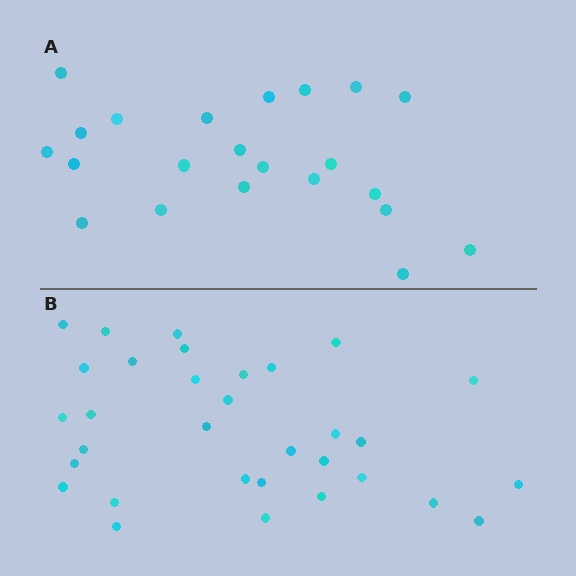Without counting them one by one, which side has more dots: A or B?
Region B (the bottom region) has more dots.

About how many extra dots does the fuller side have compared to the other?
Region B has roughly 10 or so more dots than region A.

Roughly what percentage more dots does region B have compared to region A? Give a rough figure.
About 45% more.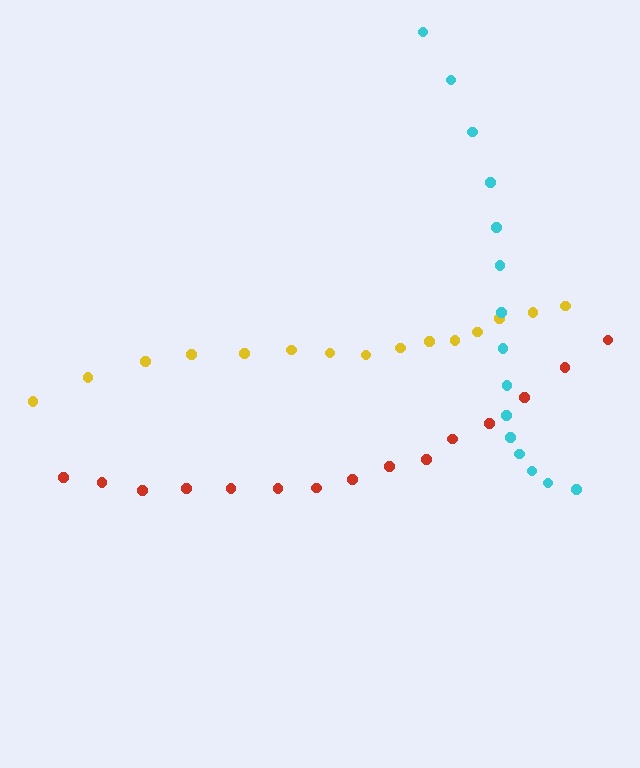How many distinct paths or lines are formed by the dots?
There are 3 distinct paths.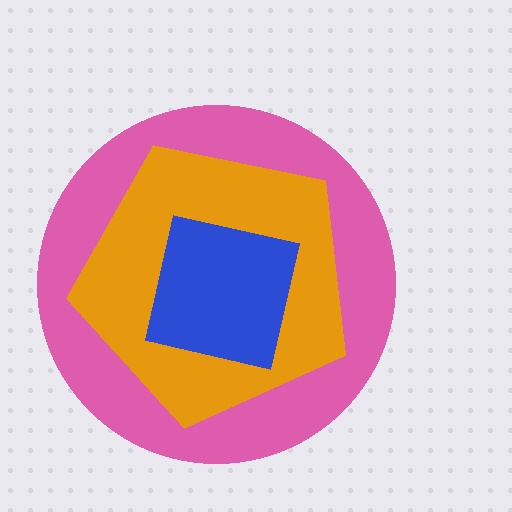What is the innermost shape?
The blue square.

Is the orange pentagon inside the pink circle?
Yes.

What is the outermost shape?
The pink circle.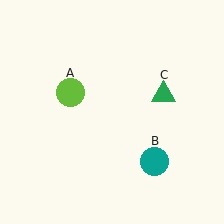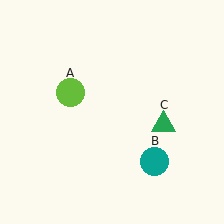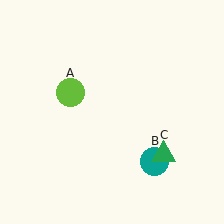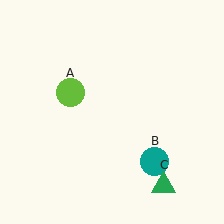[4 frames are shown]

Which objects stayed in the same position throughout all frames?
Lime circle (object A) and teal circle (object B) remained stationary.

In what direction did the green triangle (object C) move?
The green triangle (object C) moved down.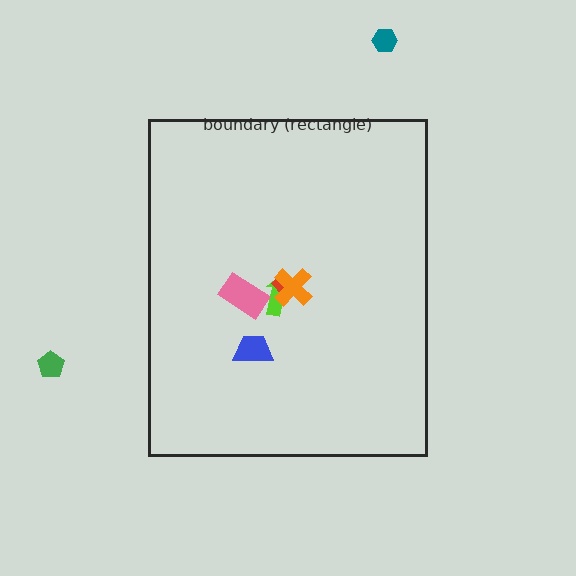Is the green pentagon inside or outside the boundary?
Outside.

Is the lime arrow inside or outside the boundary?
Inside.